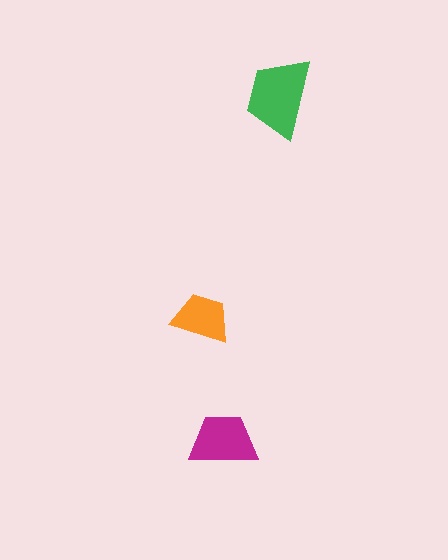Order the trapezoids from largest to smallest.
the green one, the magenta one, the orange one.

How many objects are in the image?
There are 3 objects in the image.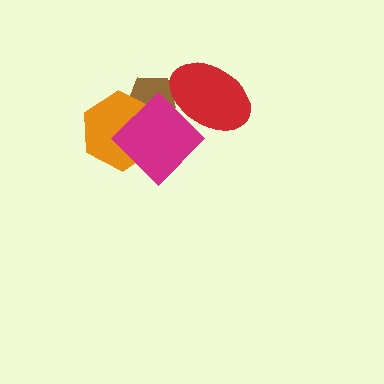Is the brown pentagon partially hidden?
Yes, it is partially covered by another shape.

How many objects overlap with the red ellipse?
2 objects overlap with the red ellipse.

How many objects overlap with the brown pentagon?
3 objects overlap with the brown pentagon.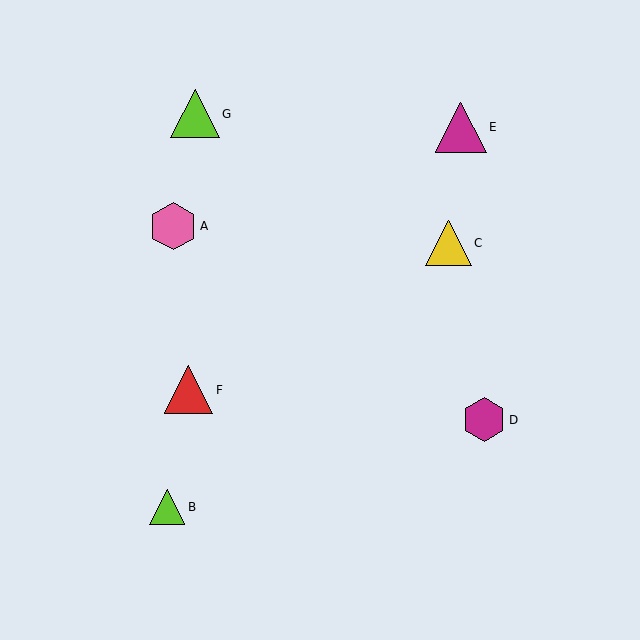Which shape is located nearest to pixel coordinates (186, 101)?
The lime triangle (labeled G) at (195, 114) is nearest to that location.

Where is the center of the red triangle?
The center of the red triangle is at (189, 390).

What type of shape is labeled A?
Shape A is a pink hexagon.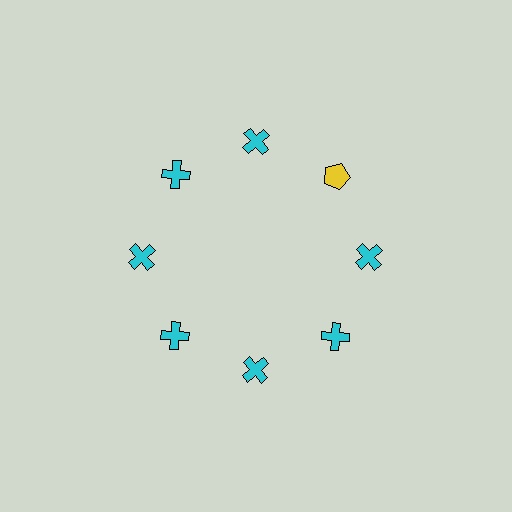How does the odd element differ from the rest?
It differs in both color (yellow instead of cyan) and shape (pentagon instead of cross).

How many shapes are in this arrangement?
There are 8 shapes arranged in a ring pattern.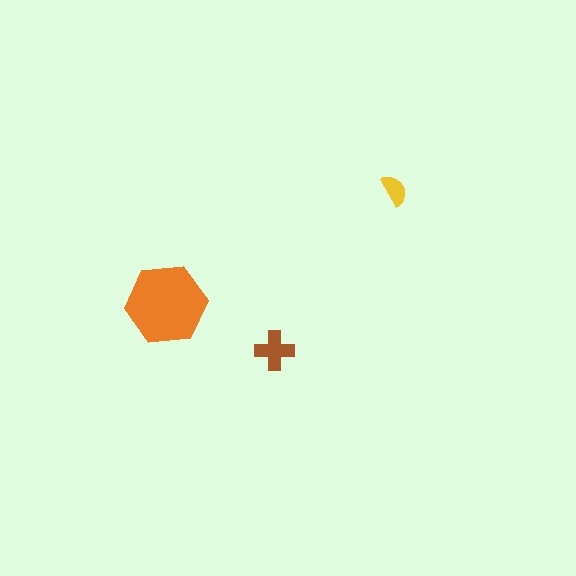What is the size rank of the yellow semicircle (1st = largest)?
3rd.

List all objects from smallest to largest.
The yellow semicircle, the brown cross, the orange hexagon.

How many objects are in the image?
There are 3 objects in the image.